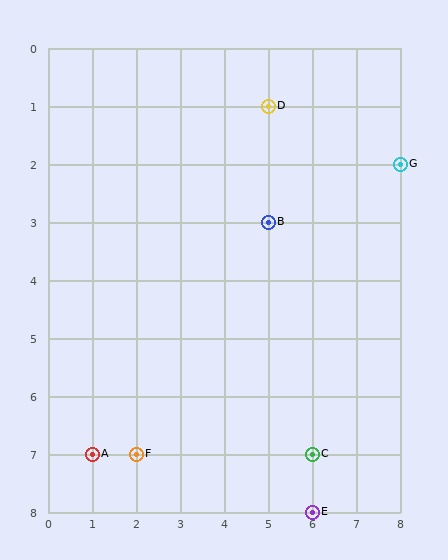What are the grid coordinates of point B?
Point B is at grid coordinates (5, 3).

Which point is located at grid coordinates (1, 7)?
Point A is at (1, 7).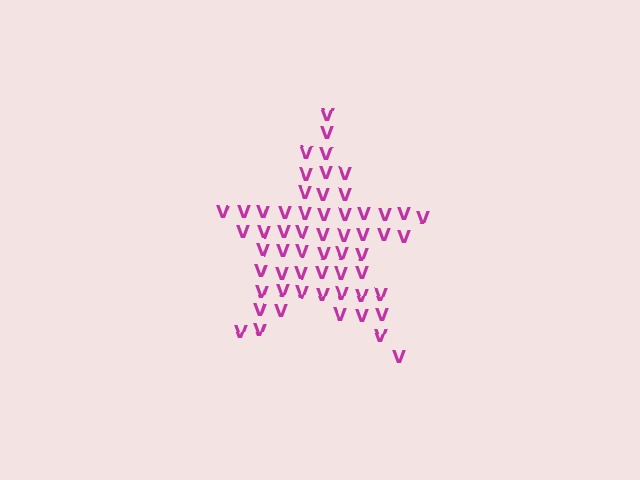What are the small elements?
The small elements are letter V's.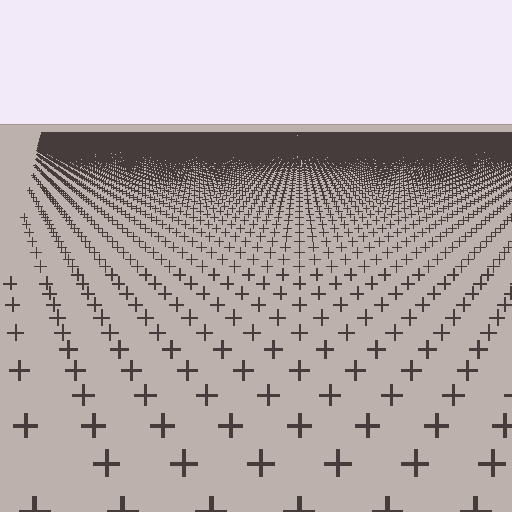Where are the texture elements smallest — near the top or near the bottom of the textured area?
Near the top.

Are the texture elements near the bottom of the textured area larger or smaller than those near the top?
Larger. Near the bottom, elements are closer to the viewer and appear at a bigger on-screen size.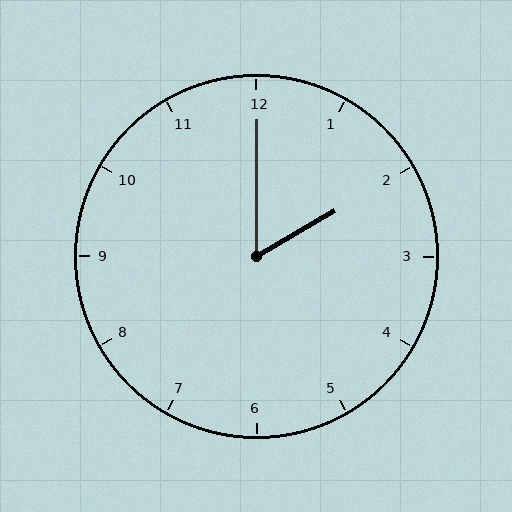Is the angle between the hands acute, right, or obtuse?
It is acute.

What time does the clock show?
2:00.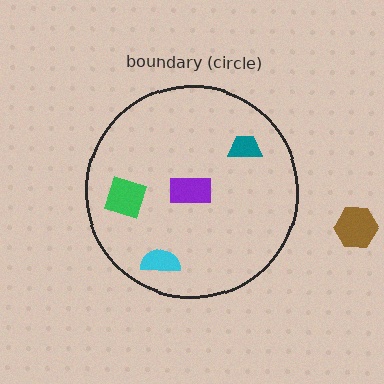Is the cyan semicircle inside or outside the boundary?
Inside.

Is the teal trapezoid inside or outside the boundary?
Inside.